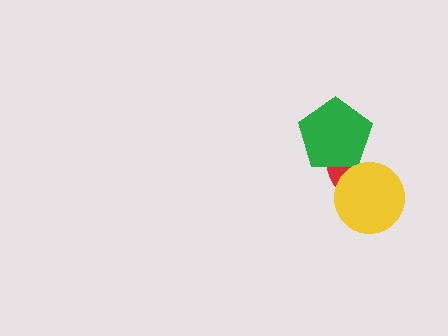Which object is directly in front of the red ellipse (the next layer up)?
The green pentagon is directly in front of the red ellipse.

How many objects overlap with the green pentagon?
1 object overlaps with the green pentagon.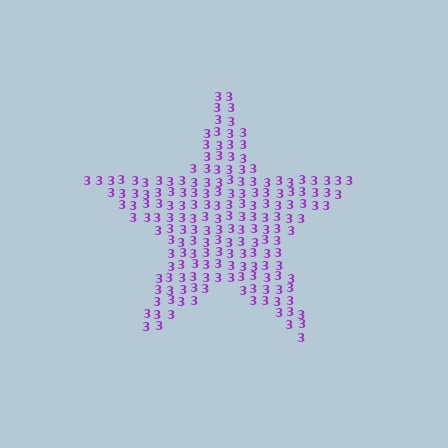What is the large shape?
The large shape is a star.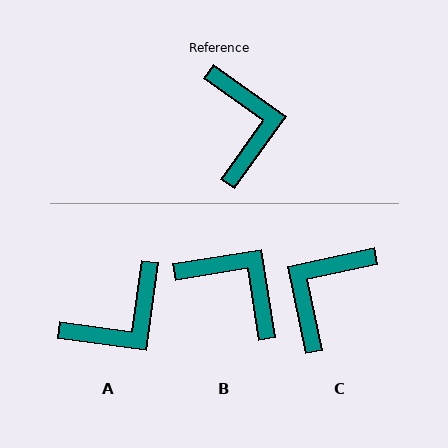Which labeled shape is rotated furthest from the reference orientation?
C, about 137 degrees away.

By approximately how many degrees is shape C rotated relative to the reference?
Approximately 137 degrees counter-clockwise.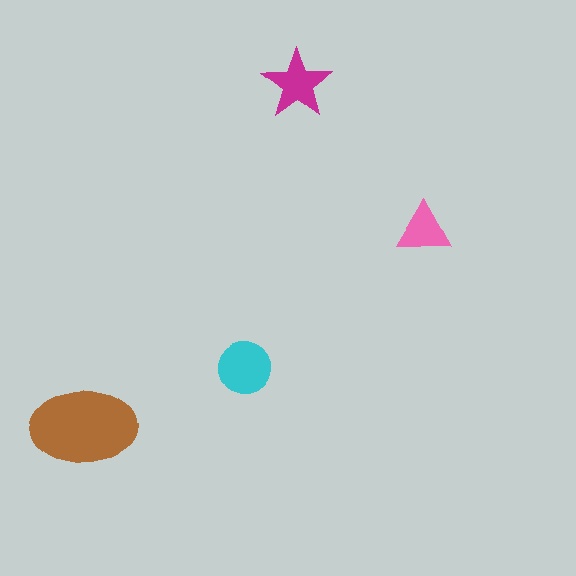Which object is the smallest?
The pink triangle.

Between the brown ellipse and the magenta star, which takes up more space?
The brown ellipse.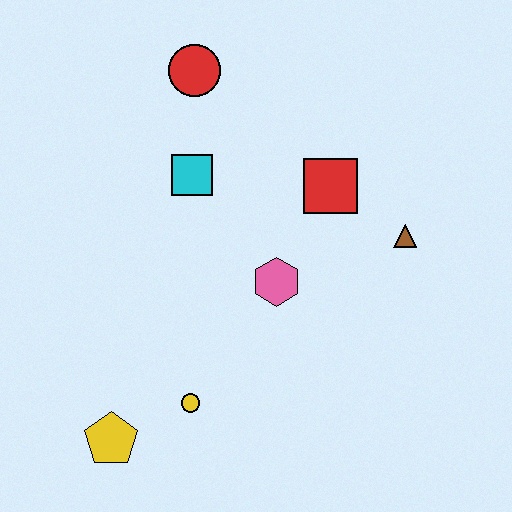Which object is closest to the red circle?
The cyan square is closest to the red circle.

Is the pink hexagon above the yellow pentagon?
Yes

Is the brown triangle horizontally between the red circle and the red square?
No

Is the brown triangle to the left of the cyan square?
No